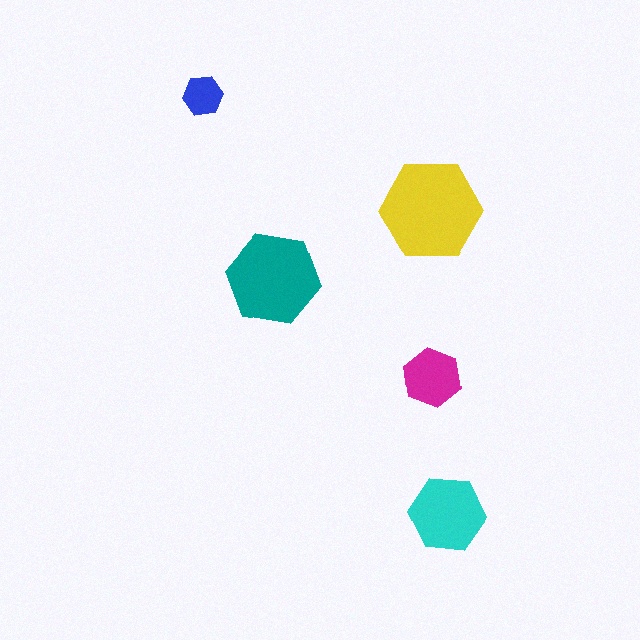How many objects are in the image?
There are 5 objects in the image.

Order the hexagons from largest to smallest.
the yellow one, the teal one, the cyan one, the magenta one, the blue one.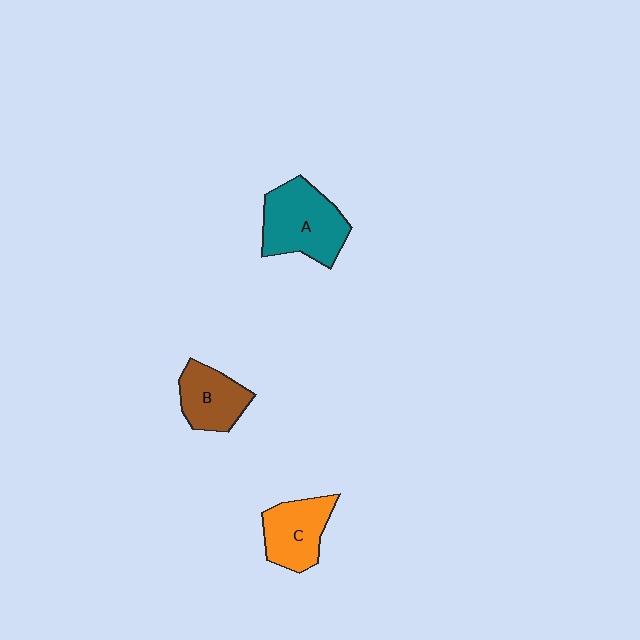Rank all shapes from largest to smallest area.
From largest to smallest: A (teal), C (orange), B (brown).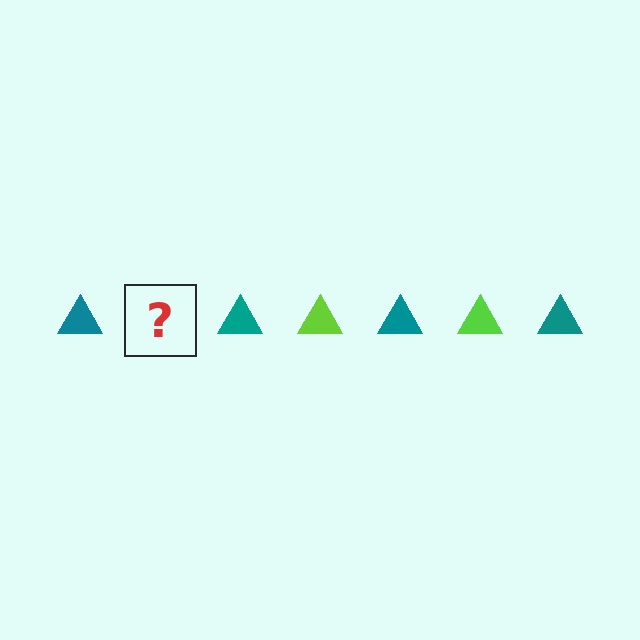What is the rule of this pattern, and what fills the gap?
The rule is that the pattern cycles through teal, lime triangles. The gap should be filled with a lime triangle.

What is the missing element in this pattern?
The missing element is a lime triangle.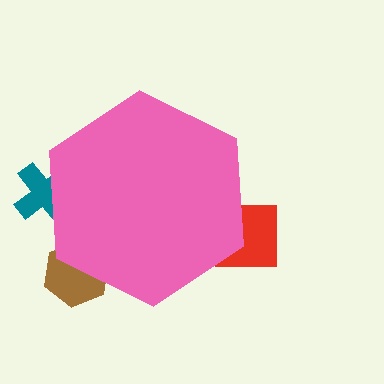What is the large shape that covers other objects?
A pink hexagon.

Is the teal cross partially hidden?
Yes, the teal cross is partially hidden behind the pink hexagon.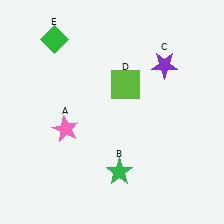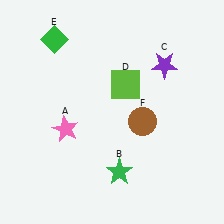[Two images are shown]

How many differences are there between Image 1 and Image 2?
There is 1 difference between the two images.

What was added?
A brown circle (F) was added in Image 2.